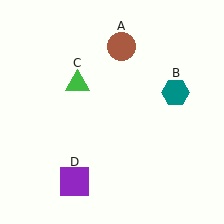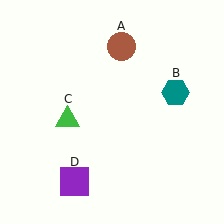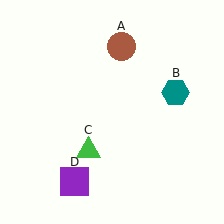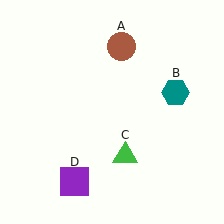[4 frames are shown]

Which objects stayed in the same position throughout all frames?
Brown circle (object A) and teal hexagon (object B) and purple square (object D) remained stationary.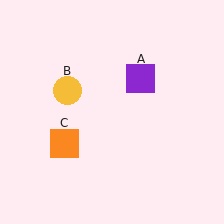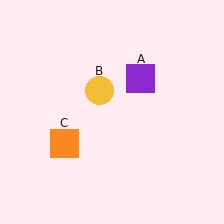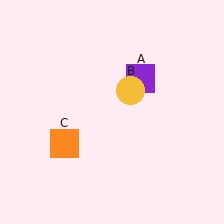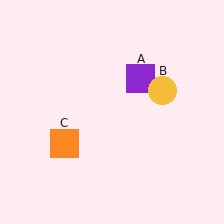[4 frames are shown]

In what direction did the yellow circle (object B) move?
The yellow circle (object B) moved right.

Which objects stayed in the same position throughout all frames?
Purple square (object A) and orange square (object C) remained stationary.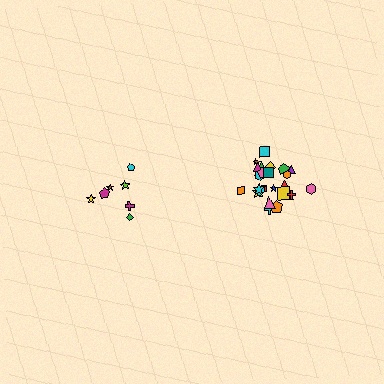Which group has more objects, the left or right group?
The right group.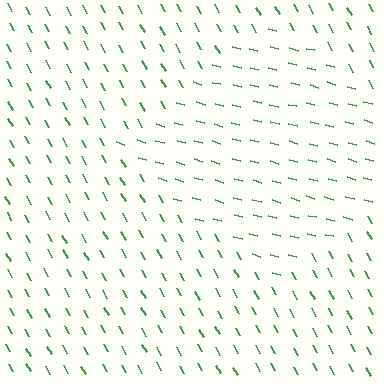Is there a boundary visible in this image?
Yes, there is a texture boundary formed by a change in line orientation.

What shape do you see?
I see a diamond.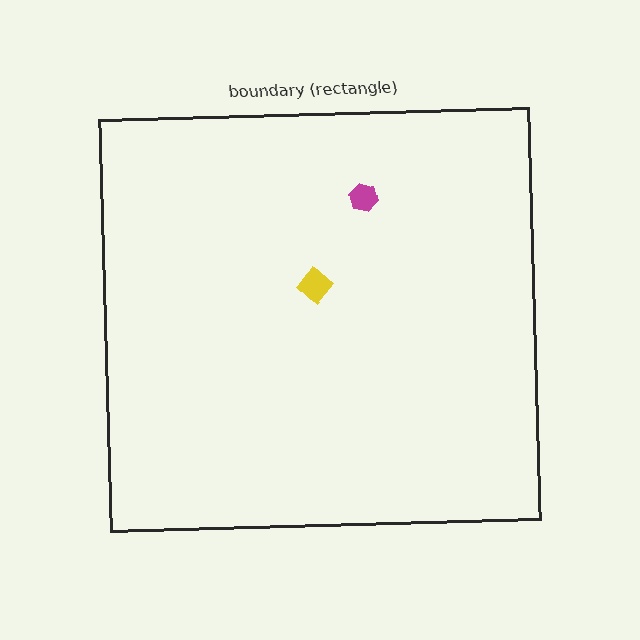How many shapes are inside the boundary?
2 inside, 0 outside.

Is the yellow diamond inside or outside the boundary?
Inside.